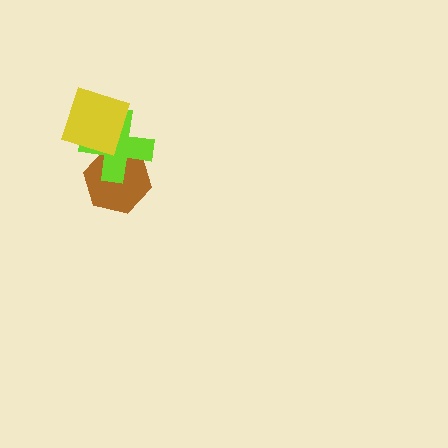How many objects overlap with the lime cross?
2 objects overlap with the lime cross.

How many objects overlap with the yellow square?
1 object overlaps with the yellow square.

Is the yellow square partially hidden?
No, no other shape covers it.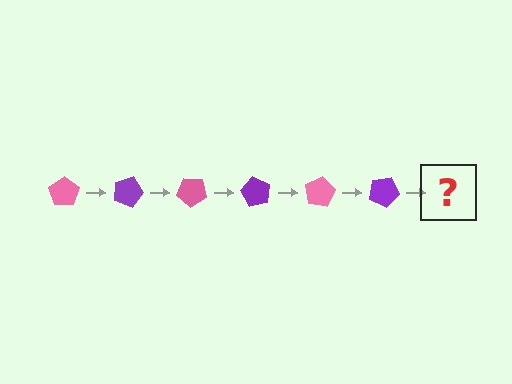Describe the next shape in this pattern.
It should be a pink pentagon, rotated 120 degrees from the start.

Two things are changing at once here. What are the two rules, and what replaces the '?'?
The two rules are that it rotates 20 degrees each step and the color cycles through pink and purple. The '?' should be a pink pentagon, rotated 120 degrees from the start.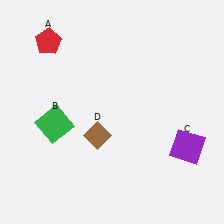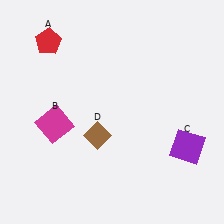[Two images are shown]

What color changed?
The square (B) changed from green in Image 1 to magenta in Image 2.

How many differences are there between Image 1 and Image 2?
There is 1 difference between the two images.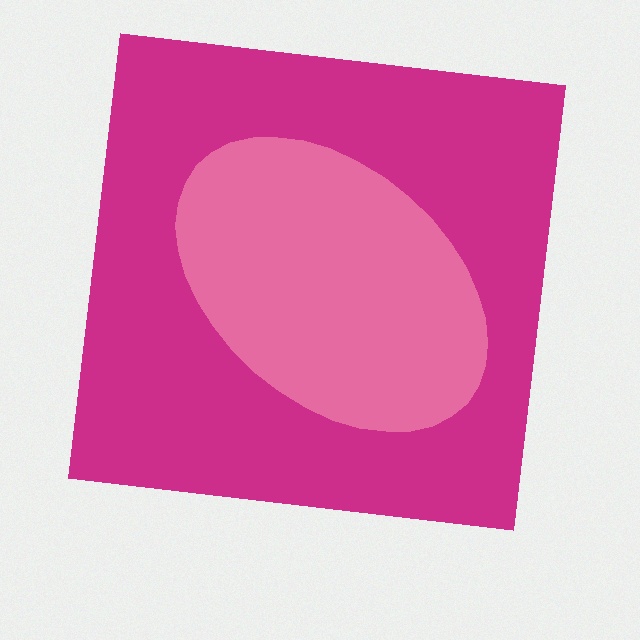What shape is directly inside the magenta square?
The pink ellipse.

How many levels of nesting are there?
2.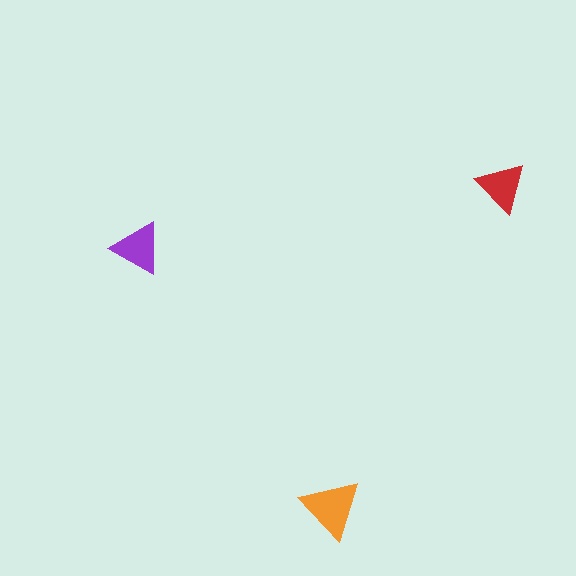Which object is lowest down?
The orange triangle is bottommost.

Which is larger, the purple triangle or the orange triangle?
The orange one.